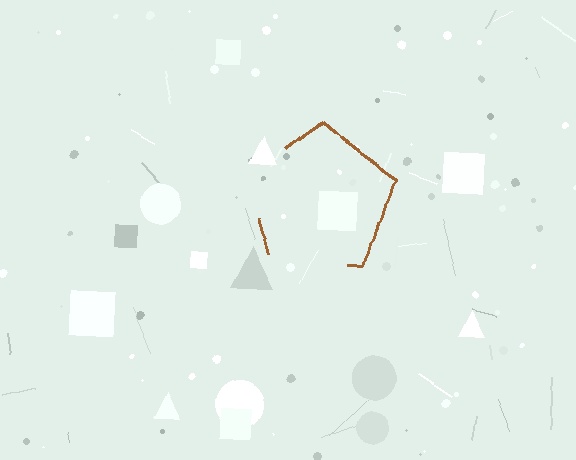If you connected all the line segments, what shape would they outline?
They would outline a pentagon.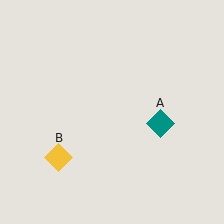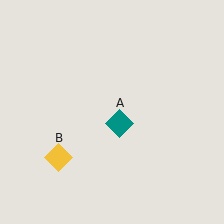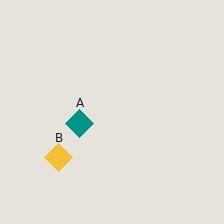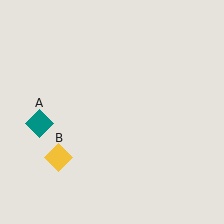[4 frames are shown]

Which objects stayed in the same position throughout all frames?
Yellow diamond (object B) remained stationary.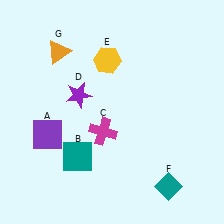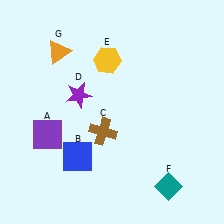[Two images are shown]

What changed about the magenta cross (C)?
In Image 1, C is magenta. In Image 2, it changed to brown.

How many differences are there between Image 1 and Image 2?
There are 2 differences between the two images.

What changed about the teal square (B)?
In Image 1, B is teal. In Image 2, it changed to blue.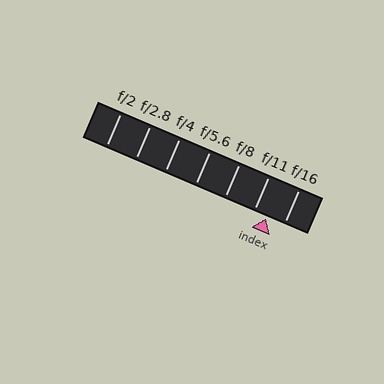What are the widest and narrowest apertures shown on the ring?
The widest aperture shown is f/2 and the narrowest is f/16.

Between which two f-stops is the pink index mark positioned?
The index mark is between f/11 and f/16.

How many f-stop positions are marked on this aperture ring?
There are 7 f-stop positions marked.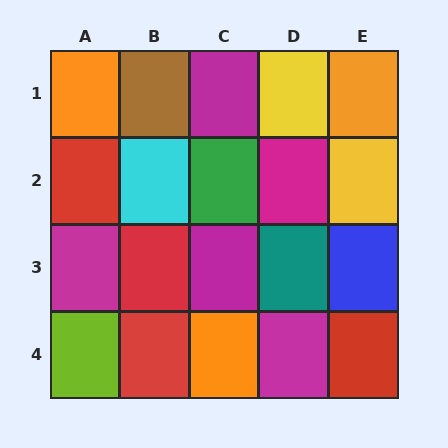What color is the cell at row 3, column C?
Magenta.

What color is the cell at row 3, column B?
Red.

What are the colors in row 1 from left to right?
Orange, brown, magenta, yellow, orange.